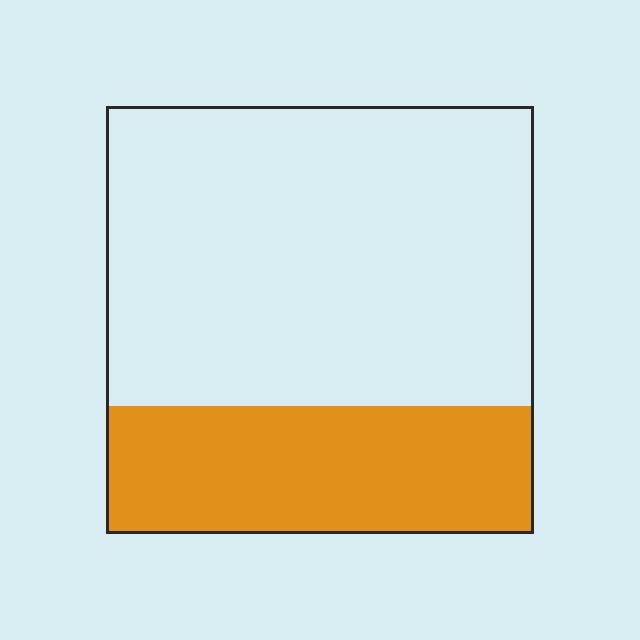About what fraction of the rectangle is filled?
About one third (1/3).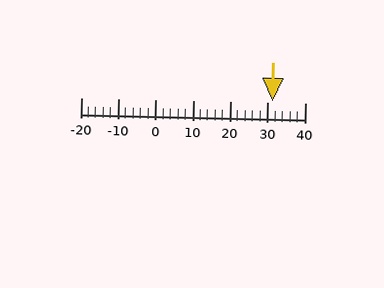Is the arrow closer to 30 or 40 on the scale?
The arrow is closer to 30.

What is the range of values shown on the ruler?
The ruler shows values from -20 to 40.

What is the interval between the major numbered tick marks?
The major tick marks are spaced 10 units apart.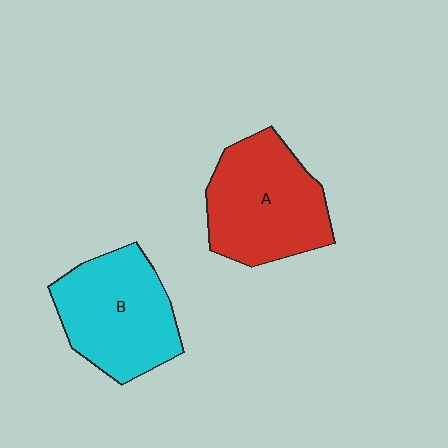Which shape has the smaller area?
Shape B (cyan).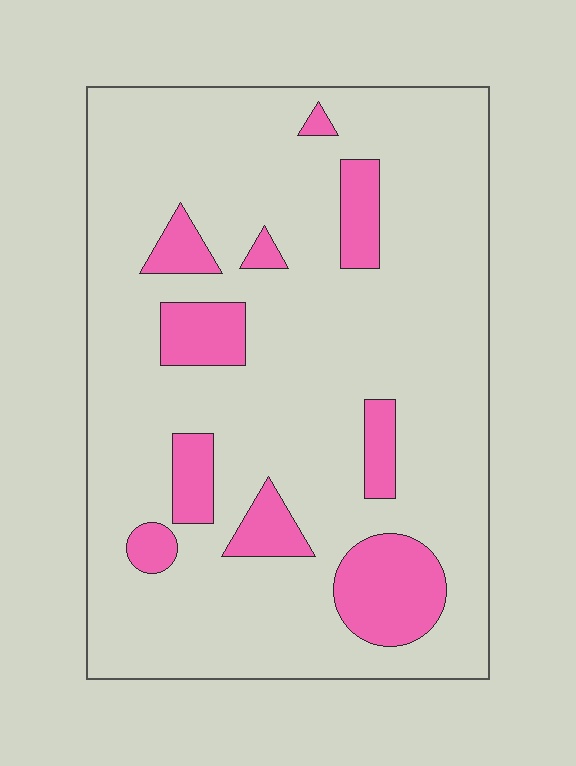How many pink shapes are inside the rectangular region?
10.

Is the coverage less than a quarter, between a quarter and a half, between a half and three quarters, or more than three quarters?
Less than a quarter.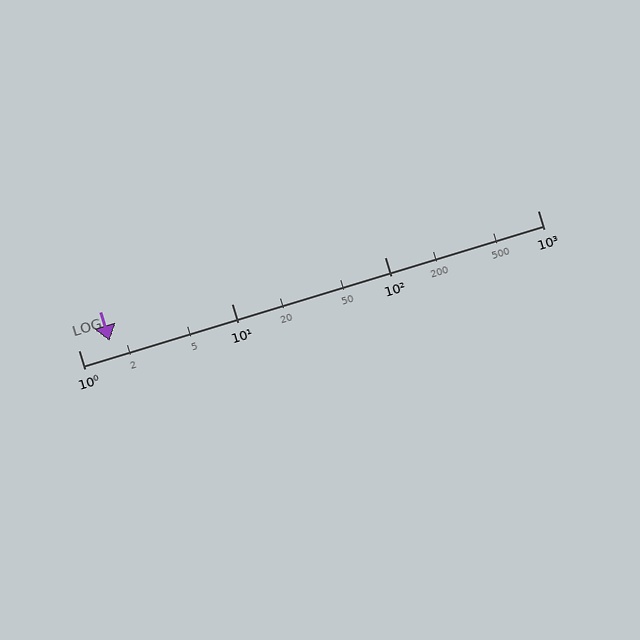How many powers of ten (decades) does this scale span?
The scale spans 3 decades, from 1 to 1000.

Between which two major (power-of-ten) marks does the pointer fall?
The pointer is between 1 and 10.